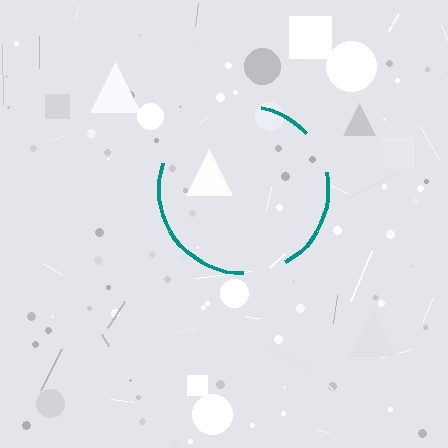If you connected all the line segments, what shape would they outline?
They would outline a circle.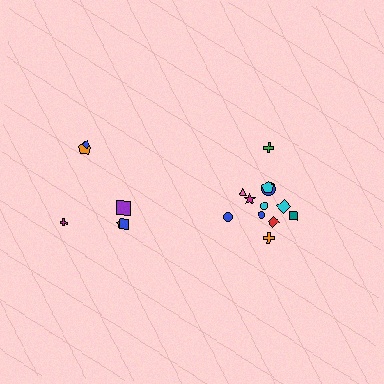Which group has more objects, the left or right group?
The right group.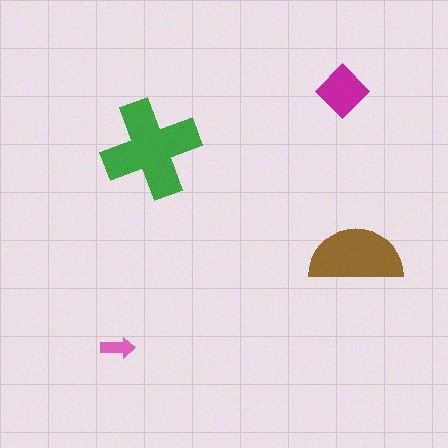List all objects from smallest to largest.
The pink arrow, the magenta diamond, the brown semicircle, the green cross.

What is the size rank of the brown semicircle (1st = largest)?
2nd.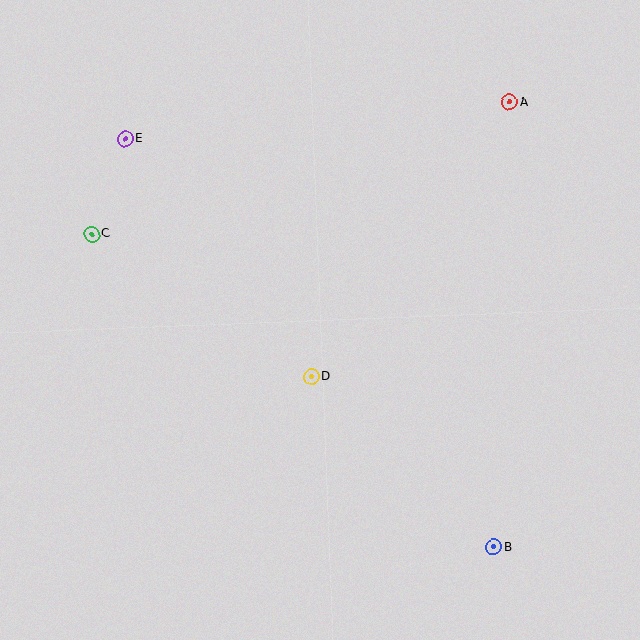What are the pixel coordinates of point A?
Point A is at (509, 102).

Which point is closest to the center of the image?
Point D at (311, 377) is closest to the center.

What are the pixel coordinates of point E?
Point E is at (125, 139).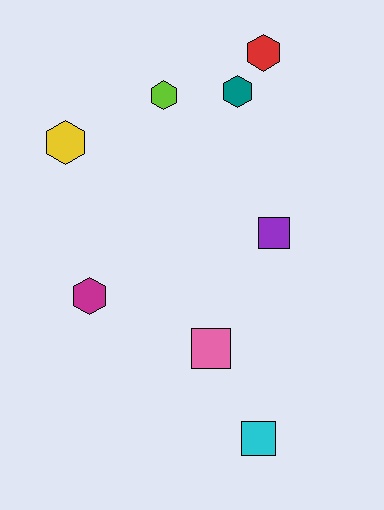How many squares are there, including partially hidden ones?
There are 3 squares.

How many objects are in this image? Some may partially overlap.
There are 8 objects.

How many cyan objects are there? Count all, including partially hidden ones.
There is 1 cyan object.